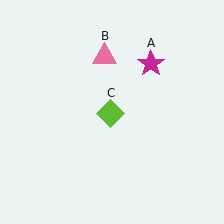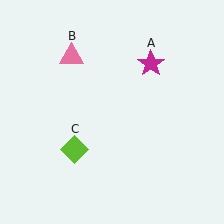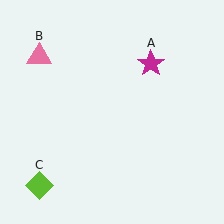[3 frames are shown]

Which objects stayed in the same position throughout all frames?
Magenta star (object A) remained stationary.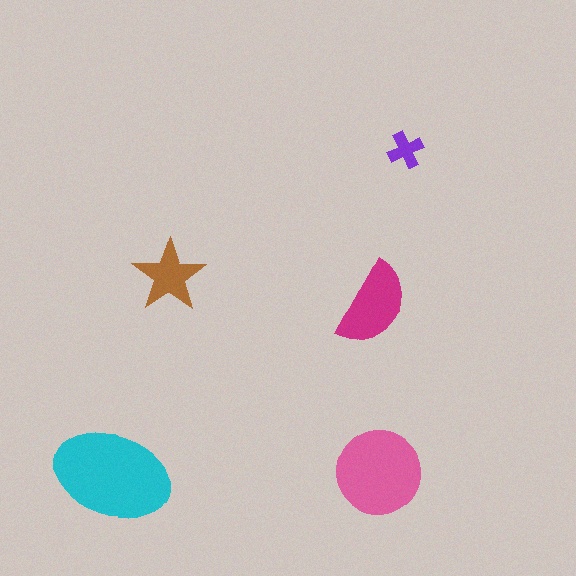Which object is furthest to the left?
The cyan ellipse is leftmost.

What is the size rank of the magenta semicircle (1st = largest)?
3rd.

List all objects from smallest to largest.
The purple cross, the brown star, the magenta semicircle, the pink circle, the cyan ellipse.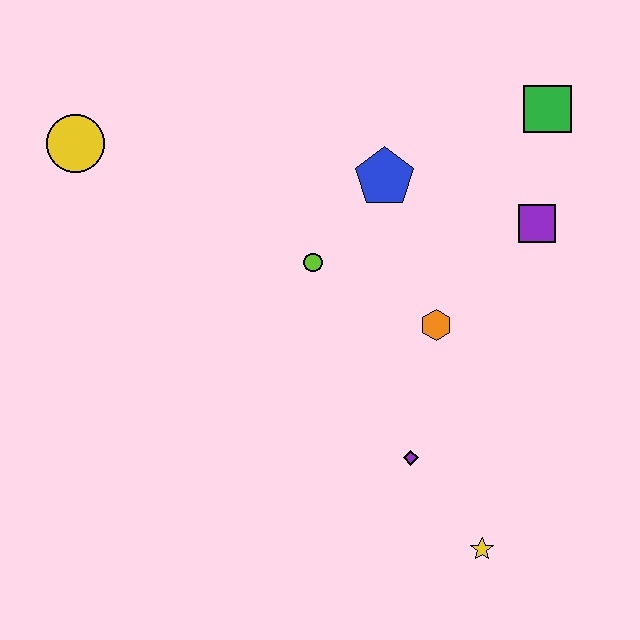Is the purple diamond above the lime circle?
No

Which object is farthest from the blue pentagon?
The yellow star is farthest from the blue pentagon.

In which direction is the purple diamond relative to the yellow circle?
The purple diamond is to the right of the yellow circle.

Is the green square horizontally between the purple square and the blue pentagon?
No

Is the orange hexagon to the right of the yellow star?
No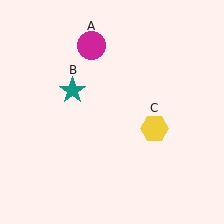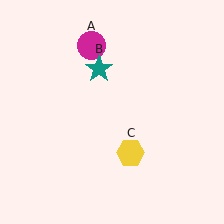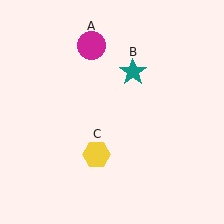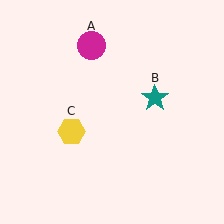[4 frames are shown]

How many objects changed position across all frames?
2 objects changed position: teal star (object B), yellow hexagon (object C).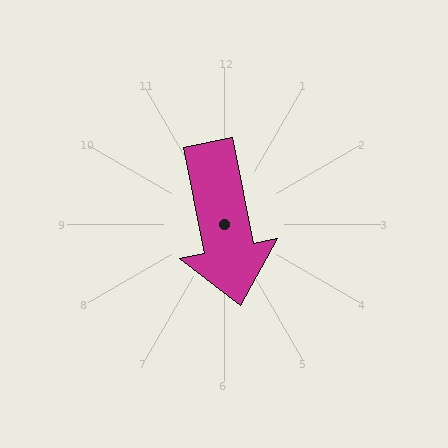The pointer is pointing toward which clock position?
Roughly 6 o'clock.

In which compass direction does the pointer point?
South.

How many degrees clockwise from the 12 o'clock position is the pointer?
Approximately 169 degrees.